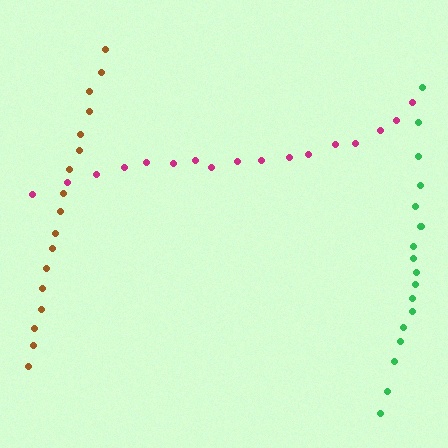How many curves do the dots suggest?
There are 3 distinct paths.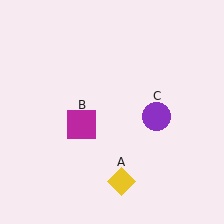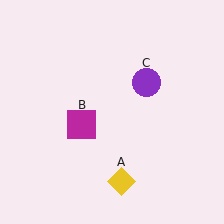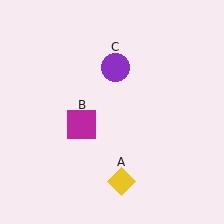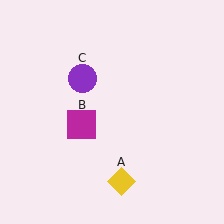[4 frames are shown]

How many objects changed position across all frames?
1 object changed position: purple circle (object C).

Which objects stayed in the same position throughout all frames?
Yellow diamond (object A) and magenta square (object B) remained stationary.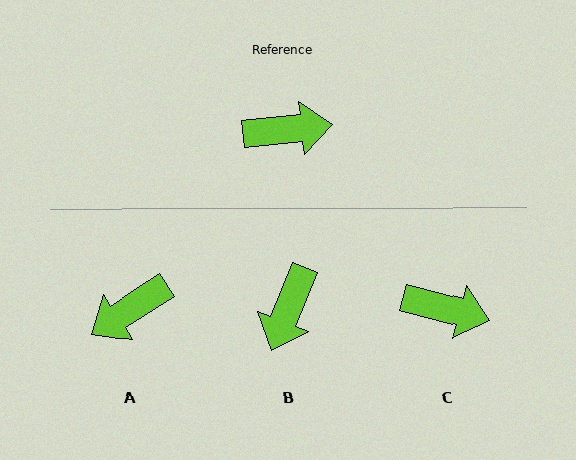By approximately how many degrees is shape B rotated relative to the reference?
Approximately 118 degrees clockwise.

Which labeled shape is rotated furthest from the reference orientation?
A, about 153 degrees away.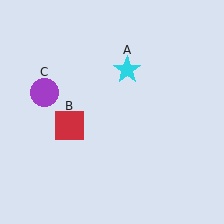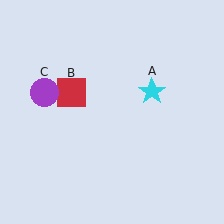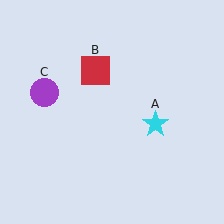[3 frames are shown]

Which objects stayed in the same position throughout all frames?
Purple circle (object C) remained stationary.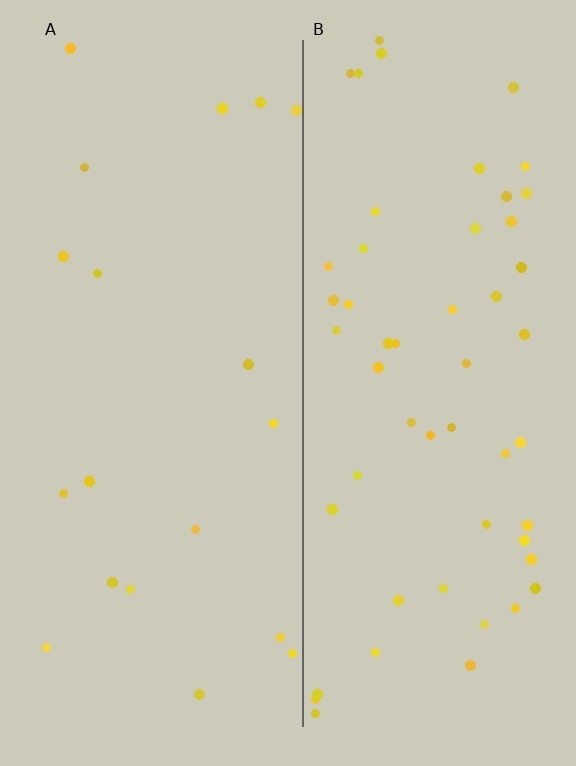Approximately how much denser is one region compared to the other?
Approximately 2.9× — region B over region A.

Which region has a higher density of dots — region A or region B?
B (the right).